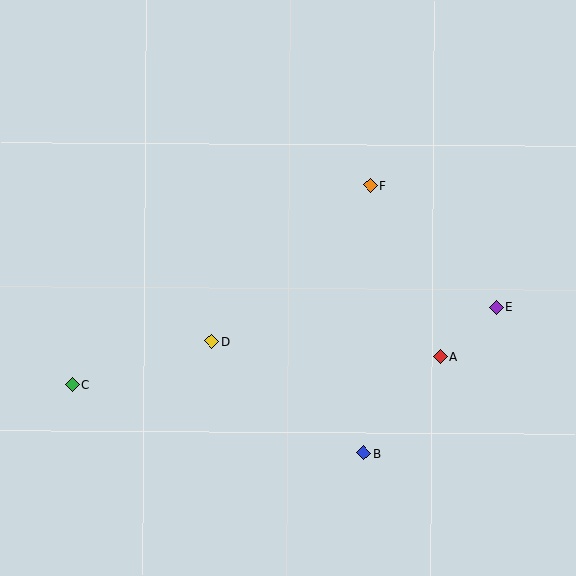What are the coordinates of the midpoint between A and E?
The midpoint between A and E is at (468, 332).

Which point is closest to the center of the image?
Point D at (211, 341) is closest to the center.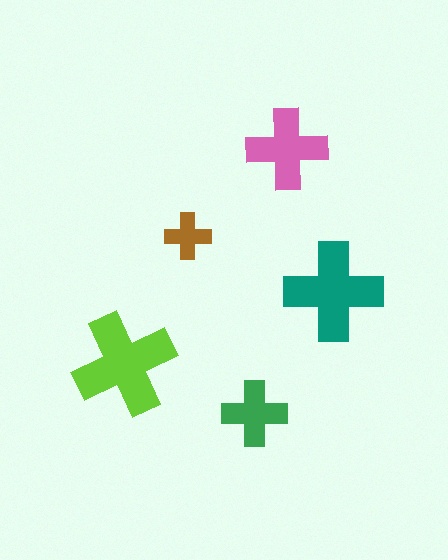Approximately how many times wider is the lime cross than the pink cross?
About 1.5 times wider.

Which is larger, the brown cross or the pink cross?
The pink one.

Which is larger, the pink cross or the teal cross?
The teal one.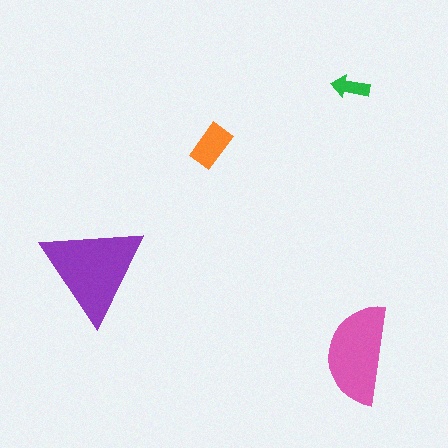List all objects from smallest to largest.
The green arrow, the orange rectangle, the pink semicircle, the purple triangle.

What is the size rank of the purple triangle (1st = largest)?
1st.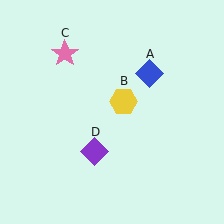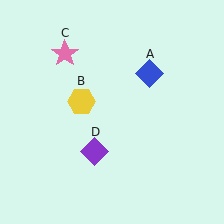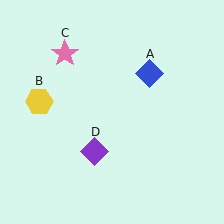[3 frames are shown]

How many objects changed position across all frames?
1 object changed position: yellow hexagon (object B).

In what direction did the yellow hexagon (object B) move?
The yellow hexagon (object B) moved left.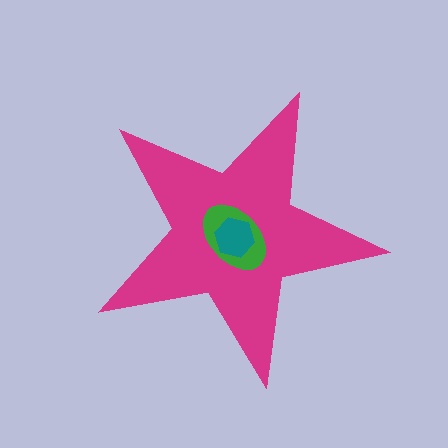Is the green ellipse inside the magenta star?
Yes.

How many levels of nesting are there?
3.